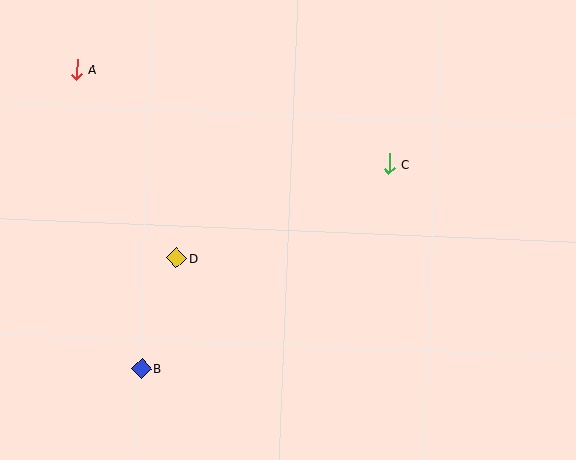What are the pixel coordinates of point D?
Point D is at (177, 258).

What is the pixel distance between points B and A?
The distance between B and A is 306 pixels.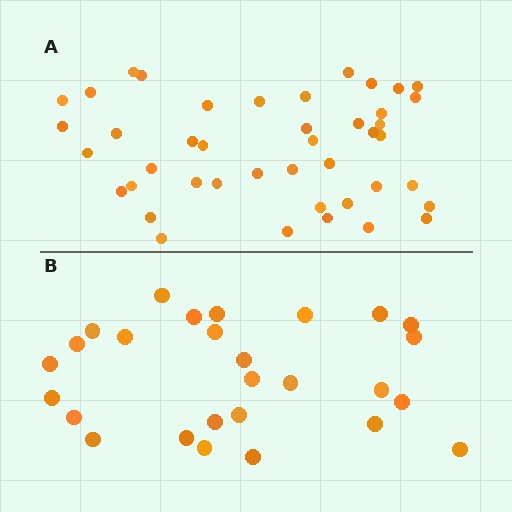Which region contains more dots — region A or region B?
Region A (the top region) has more dots.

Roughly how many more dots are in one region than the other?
Region A has approximately 15 more dots than region B.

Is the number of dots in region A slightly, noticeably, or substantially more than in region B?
Region A has substantially more. The ratio is roughly 1.6 to 1.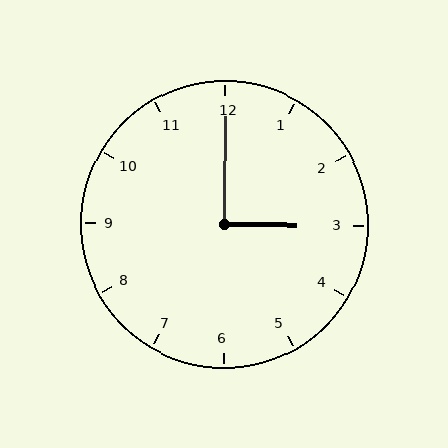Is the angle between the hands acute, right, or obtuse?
It is right.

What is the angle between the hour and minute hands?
Approximately 90 degrees.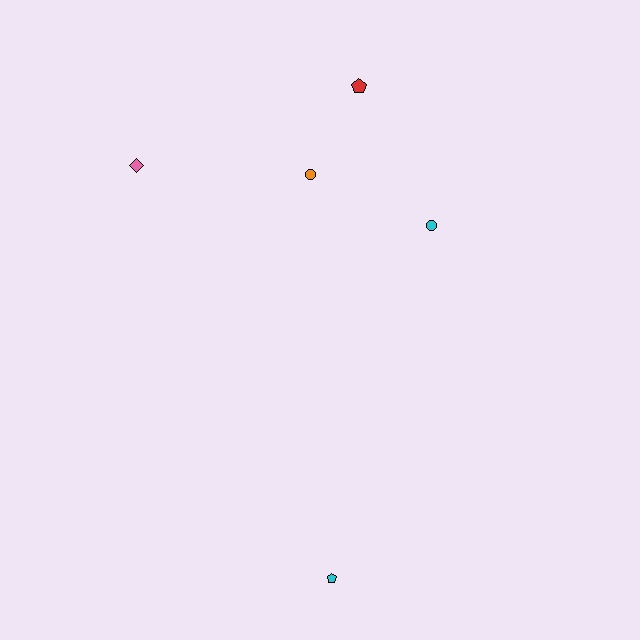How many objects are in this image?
There are 5 objects.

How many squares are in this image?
There are no squares.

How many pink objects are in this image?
There is 1 pink object.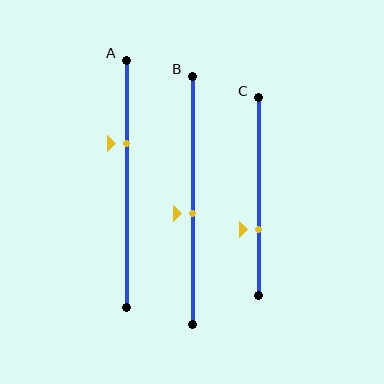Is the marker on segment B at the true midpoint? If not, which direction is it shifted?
No, the marker on segment B is shifted downward by about 5% of the segment length.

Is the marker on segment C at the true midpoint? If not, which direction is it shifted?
No, the marker on segment C is shifted downward by about 17% of the segment length.